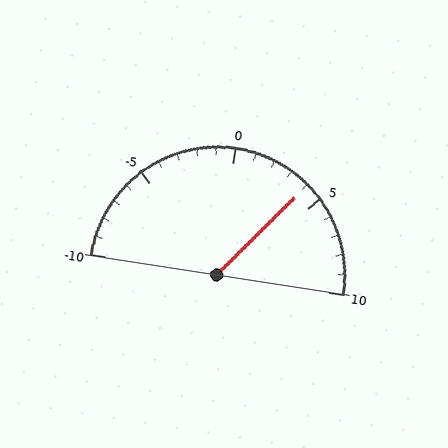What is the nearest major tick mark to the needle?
The nearest major tick mark is 5.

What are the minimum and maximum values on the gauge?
The gauge ranges from -10 to 10.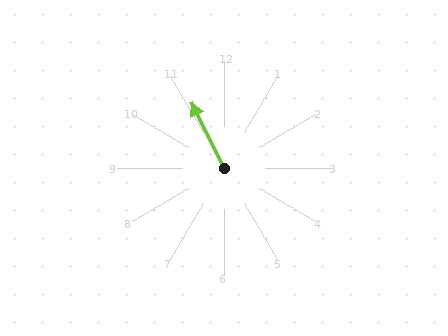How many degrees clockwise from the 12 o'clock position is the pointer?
Approximately 334 degrees.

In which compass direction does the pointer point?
Northwest.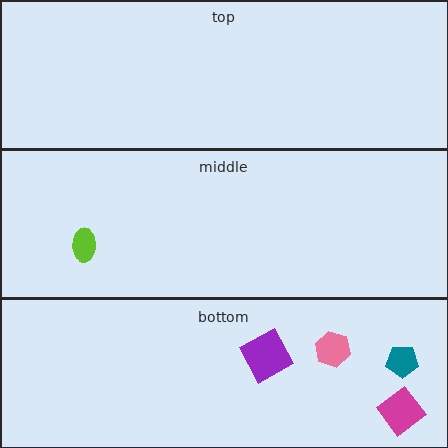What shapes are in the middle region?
The lime ellipse.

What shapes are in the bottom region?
The magenta diamond, the purple square, the teal pentagon, the pink hexagon.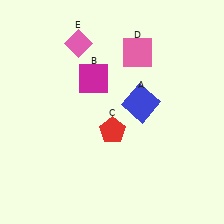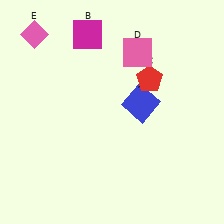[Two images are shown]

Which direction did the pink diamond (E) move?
The pink diamond (E) moved left.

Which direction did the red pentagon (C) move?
The red pentagon (C) moved up.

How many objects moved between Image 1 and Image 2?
3 objects moved between the two images.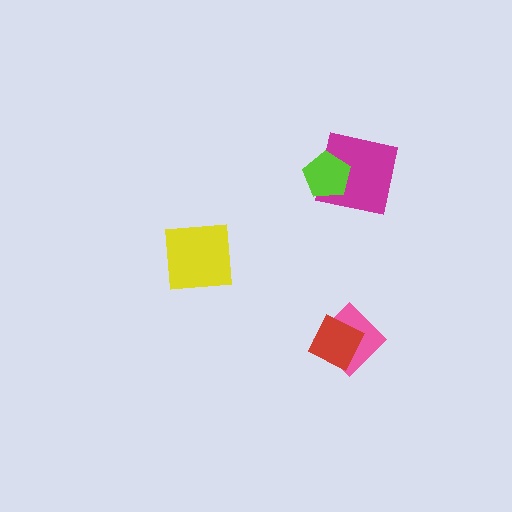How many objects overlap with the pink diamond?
1 object overlaps with the pink diamond.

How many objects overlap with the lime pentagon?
1 object overlaps with the lime pentagon.